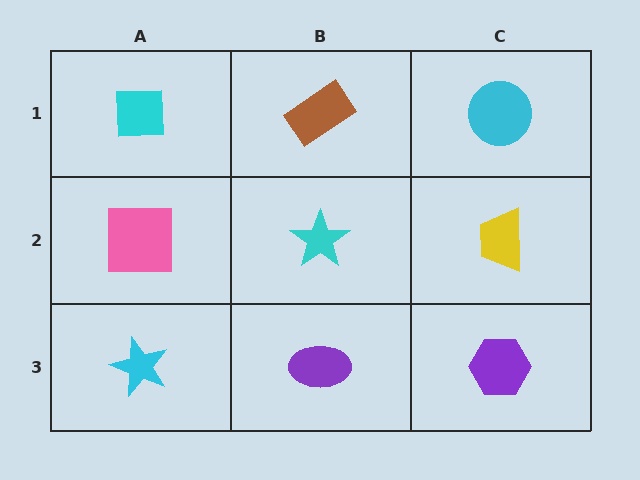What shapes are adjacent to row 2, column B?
A brown rectangle (row 1, column B), a purple ellipse (row 3, column B), a pink square (row 2, column A), a yellow trapezoid (row 2, column C).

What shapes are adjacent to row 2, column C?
A cyan circle (row 1, column C), a purple hexagon (row 3, column C), a cyan star (row 2, column B).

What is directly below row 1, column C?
A yellow trapezoid.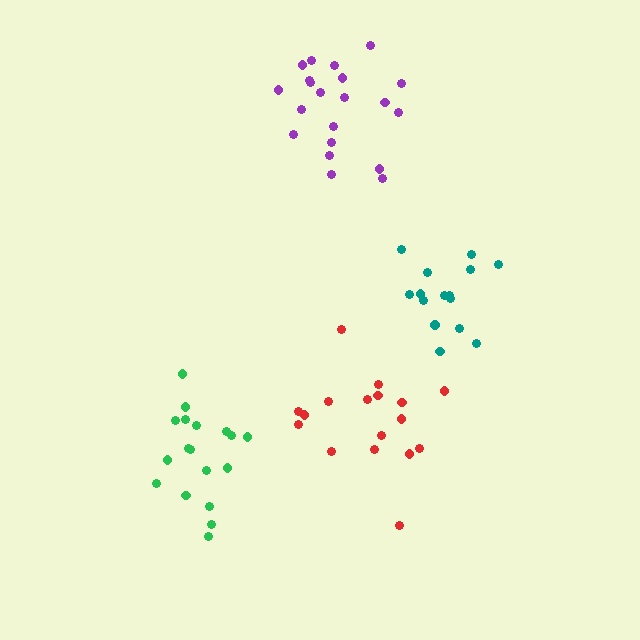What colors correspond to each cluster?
The clusters are colored: teal, purple, red, green.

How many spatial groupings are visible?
There are 4 spatial groupings.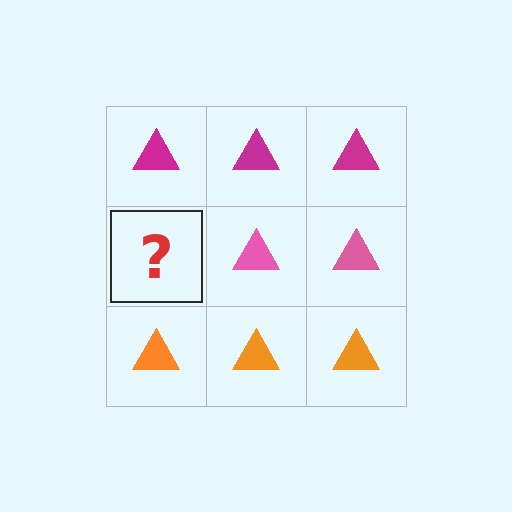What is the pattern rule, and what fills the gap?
The rule is that each row has a consistent color. The gap should be filled with a pink triangle.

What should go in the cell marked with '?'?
The missing cell should contain a pink triangle.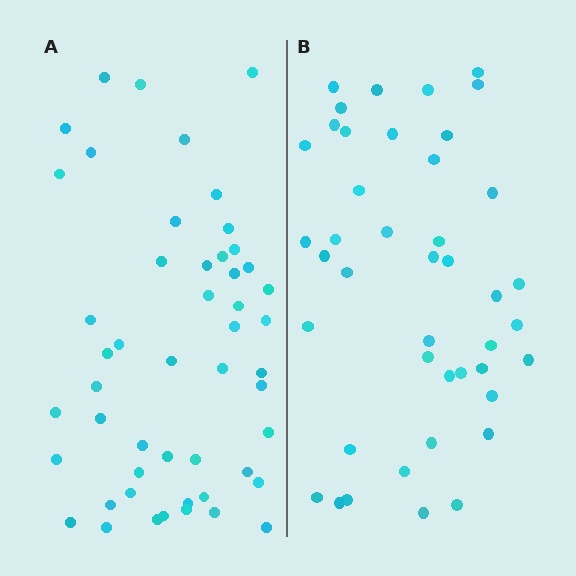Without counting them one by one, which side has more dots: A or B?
Region A (the left region) has more dots.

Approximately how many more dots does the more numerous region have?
Region A has roughly 8 or so more dots than region B.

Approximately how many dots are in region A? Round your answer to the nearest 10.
About 50 dots.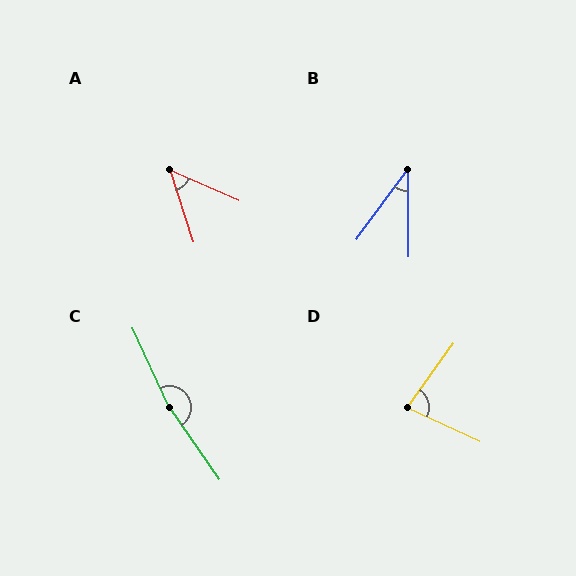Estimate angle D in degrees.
Approximately 79 degrees.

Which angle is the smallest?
B, at approximately 36 degrees.